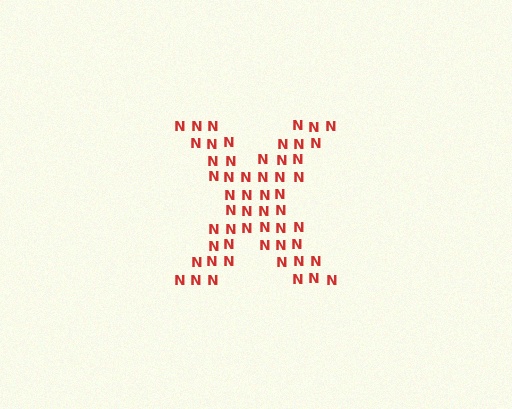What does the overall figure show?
The overall figure shows the letter X.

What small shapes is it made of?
It is made of small letter N's.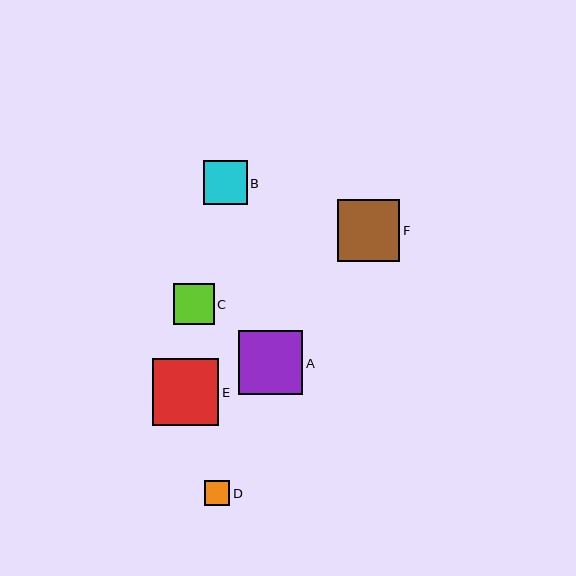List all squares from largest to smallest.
From largest to smallest: E, A, F, B, C, D.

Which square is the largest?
Square E is the largest with a size of approximately 67 pixels.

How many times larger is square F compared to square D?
Square F is approximately 2.5 times the size of square D.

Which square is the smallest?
Square D is the smallest with a size of approximately 25 pixels.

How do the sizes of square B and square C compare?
Square B and square C are approximately the same size.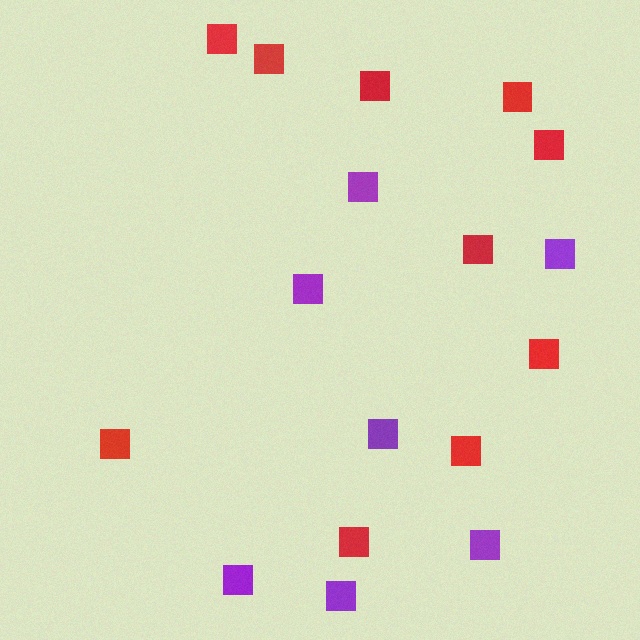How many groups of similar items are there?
There are 2 groups: one group of purple squares (7) and one group of red squares (10).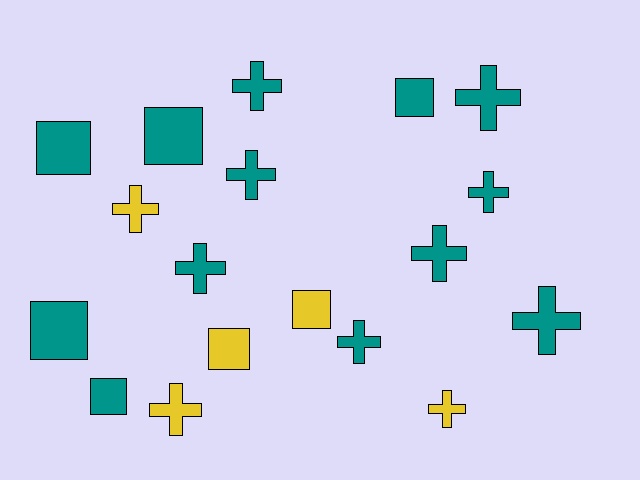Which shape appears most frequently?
Cross, with 11 objects.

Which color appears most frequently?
Teal, with 13 objects.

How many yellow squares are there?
There are 2 yellow squares.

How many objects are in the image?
There are 18 objects.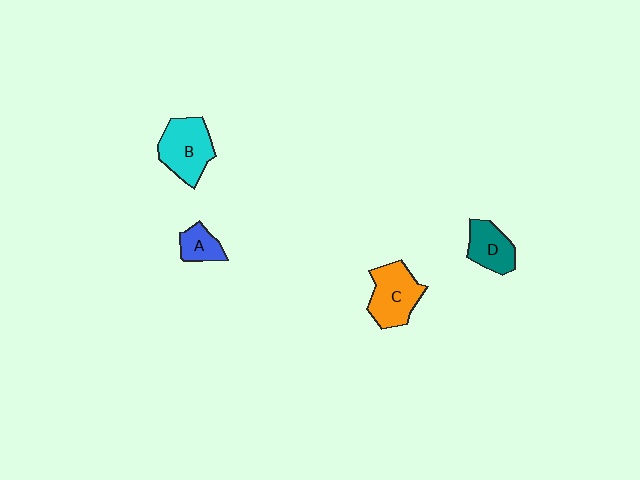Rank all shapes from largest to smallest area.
From largest to smallest: B (cyan), C (orange), D (teal), A (blue).